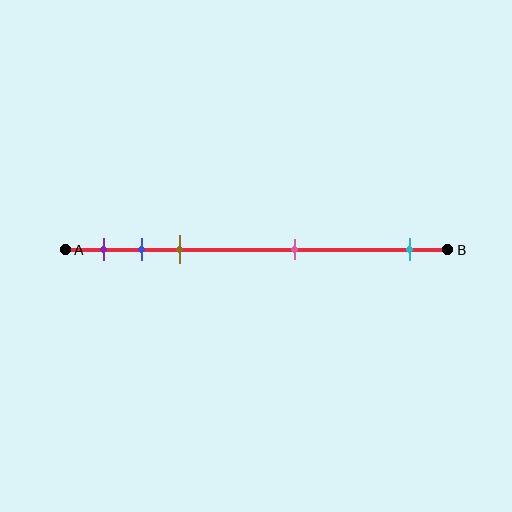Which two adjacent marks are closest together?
The blue and brown marks are the closest adjacent pair.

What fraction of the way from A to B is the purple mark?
The purple mark is approximately 10% (0.1) of the way from A to B.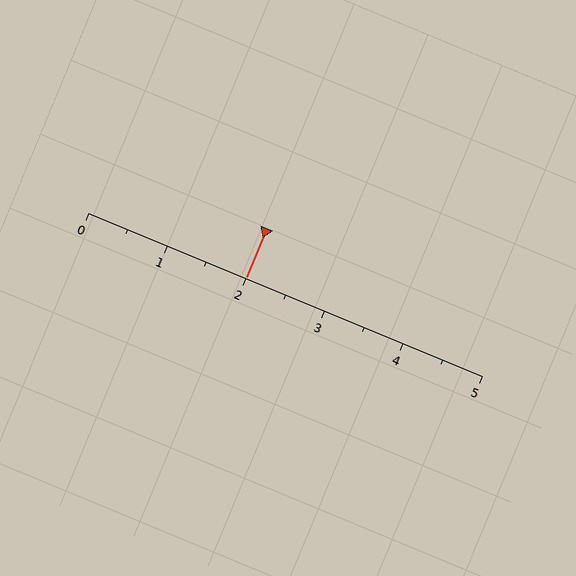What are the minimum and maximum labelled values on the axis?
The axis runs from 0 to 5.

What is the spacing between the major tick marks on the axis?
The major ticks are spaced 1 apart.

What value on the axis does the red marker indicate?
The marker indicates approximately 2.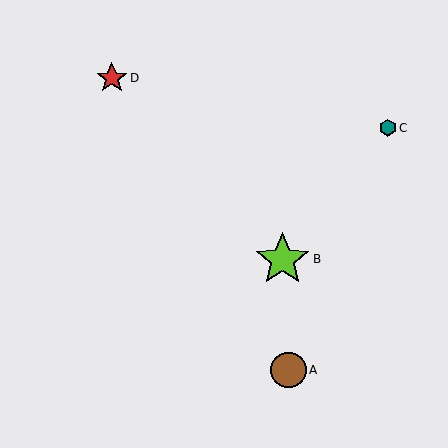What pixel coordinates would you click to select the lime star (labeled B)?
Click at (283, 259) to select the lime star B.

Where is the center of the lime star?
The center of the lime star is at (283, 259).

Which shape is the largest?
The lime star (labeled B) is the largest.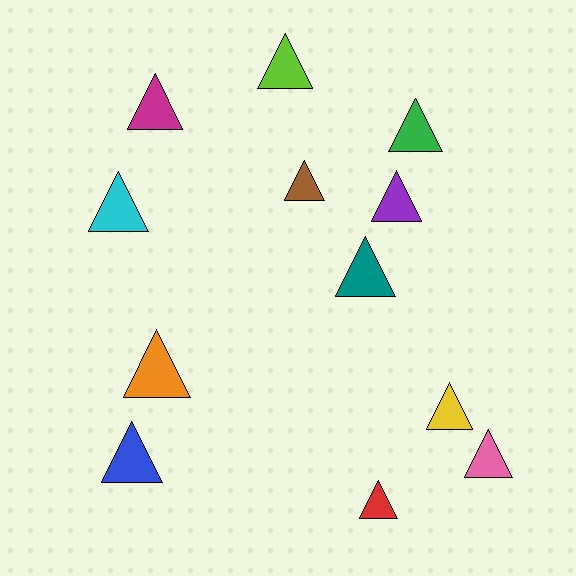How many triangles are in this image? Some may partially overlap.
There are 12 triangles.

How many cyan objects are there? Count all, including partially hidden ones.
There is 1 cyan object.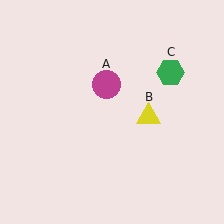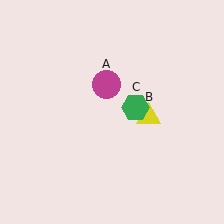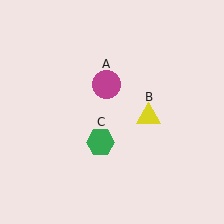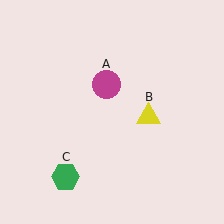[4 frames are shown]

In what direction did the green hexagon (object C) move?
The green hexagon (object C) moved down and to the left.